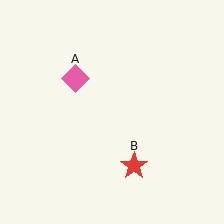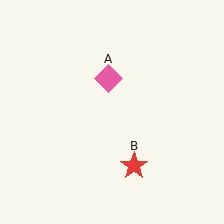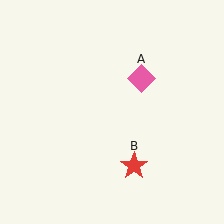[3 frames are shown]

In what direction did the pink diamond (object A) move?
The pink diamond (object A) moved right.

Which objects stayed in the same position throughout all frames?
Red star (object B) remained stationary.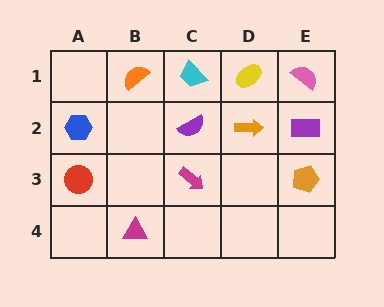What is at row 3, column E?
An orange pentagon.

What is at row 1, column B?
An orange semicircle.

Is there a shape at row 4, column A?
No, that cell is empty.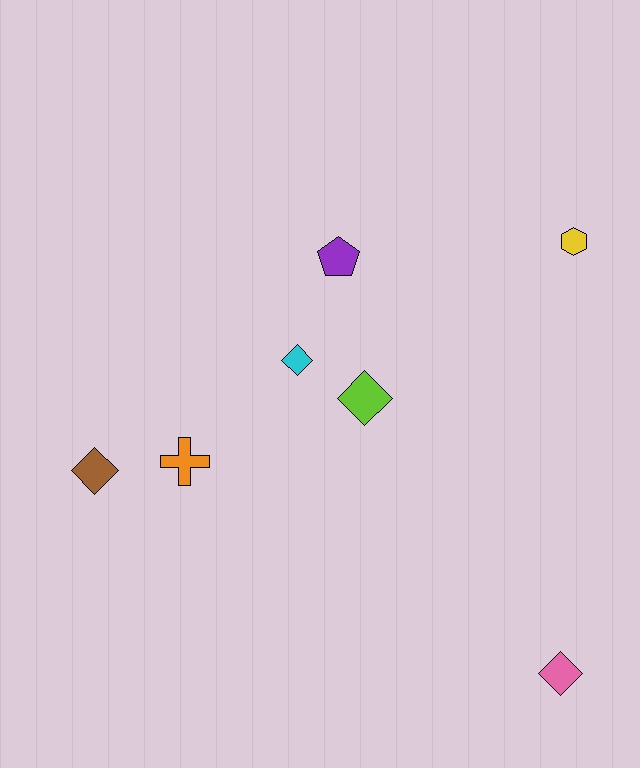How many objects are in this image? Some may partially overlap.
There are 7 objects.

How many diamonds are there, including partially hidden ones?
There are 4 diamonds.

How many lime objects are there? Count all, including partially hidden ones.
There is 1 lime object.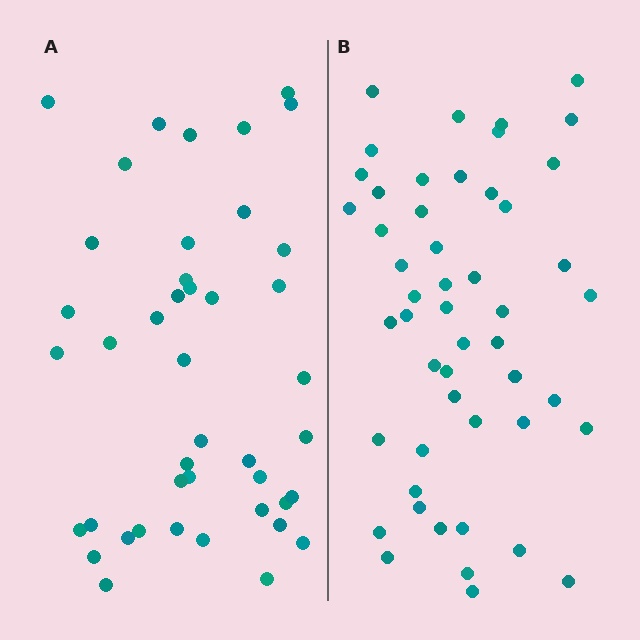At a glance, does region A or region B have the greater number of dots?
Region B (the right region) has more dots.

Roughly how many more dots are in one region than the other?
Region B has roughly 8 or so more dots than region A.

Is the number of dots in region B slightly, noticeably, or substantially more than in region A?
Region B has only slightly more — the two regions are fairly close. The ratio is roughly 1.2 to 1.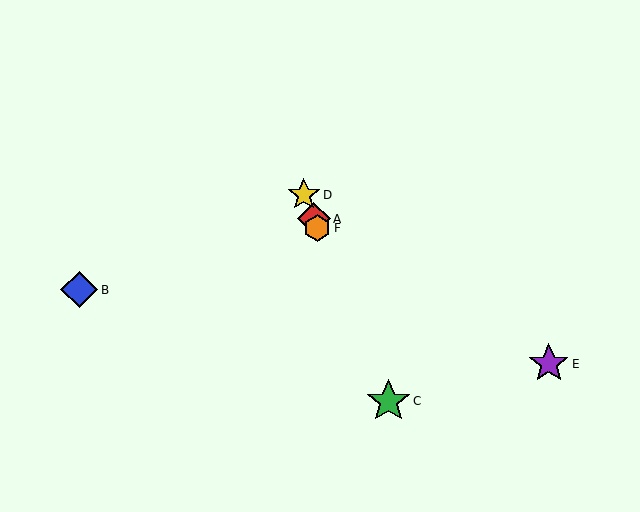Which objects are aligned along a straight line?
Objects A, C, D, F are aligned along a straight line.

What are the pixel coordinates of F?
Object F is at (317, 228).